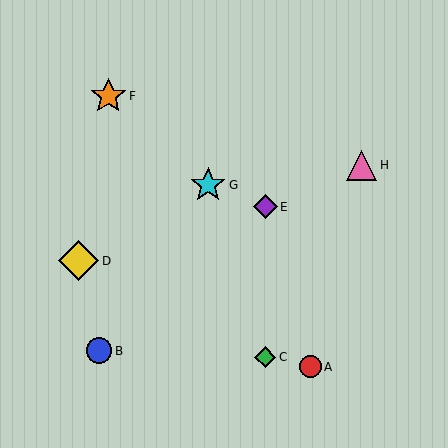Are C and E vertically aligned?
Yes, both are at x≈265.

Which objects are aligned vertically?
Objects C, E are aligned vertically.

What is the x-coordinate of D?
Object D is at x≈79.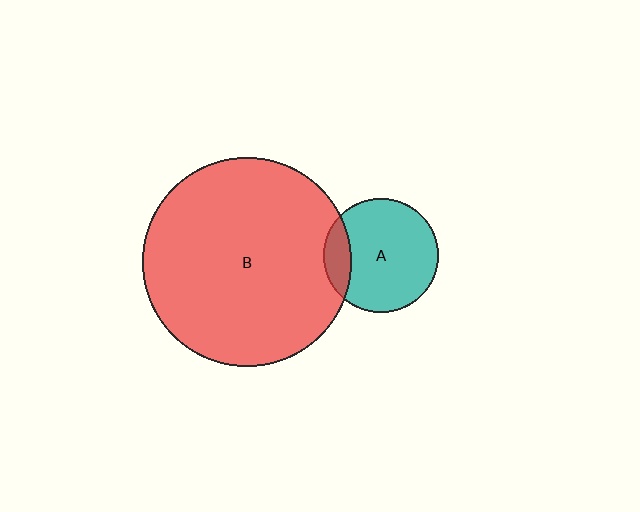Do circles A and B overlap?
Yes.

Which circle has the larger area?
Circle B (red).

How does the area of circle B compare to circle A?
Approximately 3.3 times.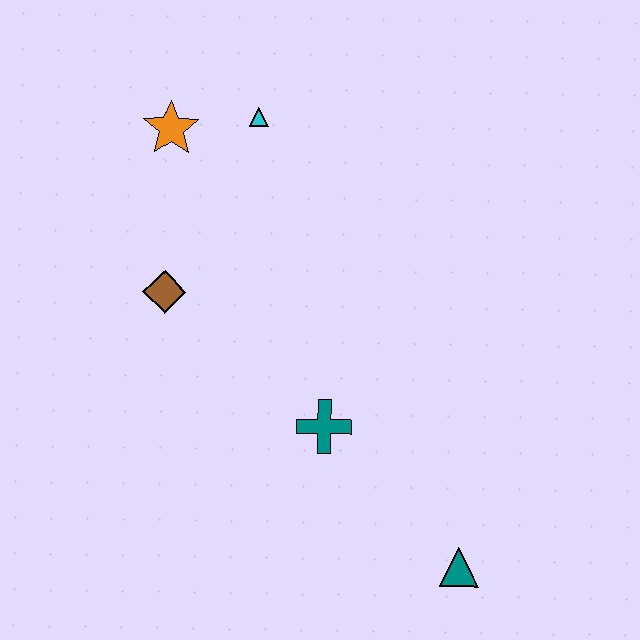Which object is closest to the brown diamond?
The orange star is closest to the brown diamond.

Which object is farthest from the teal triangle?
The orange star is farthest from the teal triangle.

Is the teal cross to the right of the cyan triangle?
Yes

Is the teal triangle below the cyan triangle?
Yes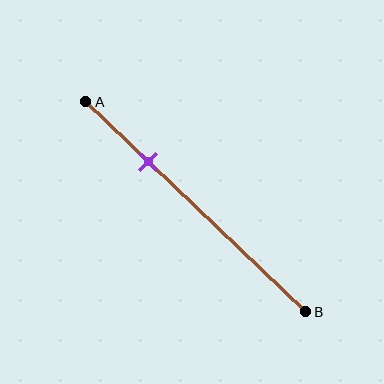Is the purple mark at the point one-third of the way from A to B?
No, the mark is at about 30% from A, not at the 33% one-third point.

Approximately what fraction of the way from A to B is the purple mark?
The purple mark is approximately 30% of the way from A to B.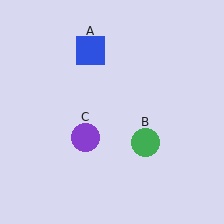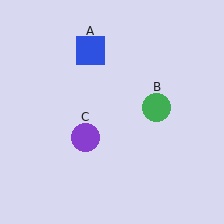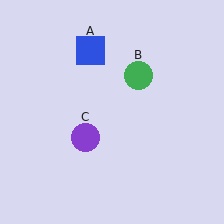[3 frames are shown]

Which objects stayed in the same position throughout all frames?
Blue square (object A) and purple circle (object C) remained stationary.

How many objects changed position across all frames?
1 object changed position: green circle (object B).